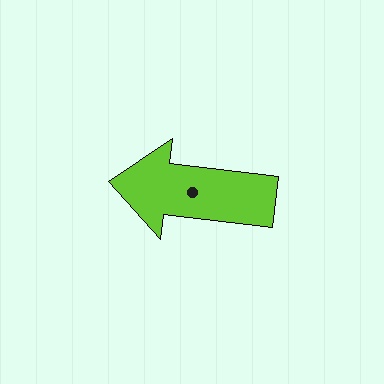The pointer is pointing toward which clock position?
Roughly 9 o'clock.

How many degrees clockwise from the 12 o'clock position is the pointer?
Approximately 277 degrees.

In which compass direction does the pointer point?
West.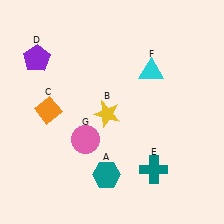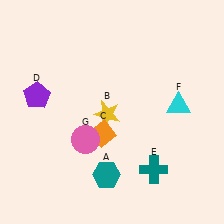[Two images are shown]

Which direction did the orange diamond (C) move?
The orange diamond (C) moved right.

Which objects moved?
The objects that moved are: the orange diamond (C), the purple pentagon (D), the cyan triangle (F).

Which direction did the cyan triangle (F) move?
The cyan triangle (F) moved down.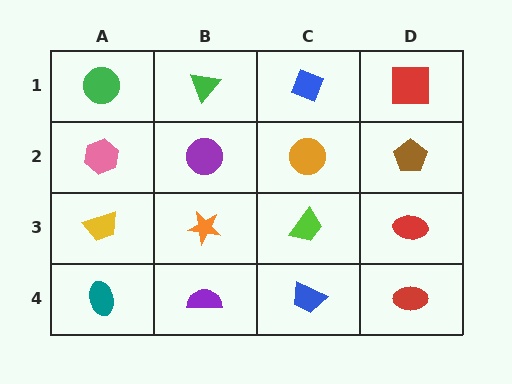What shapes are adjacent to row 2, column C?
A blue diamond (row 1, column C), a lime trapezoid (row 3, column C), a purple circle (row 2, column B), a brown pentagon (row 2, column D).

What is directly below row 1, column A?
A pink hexagon.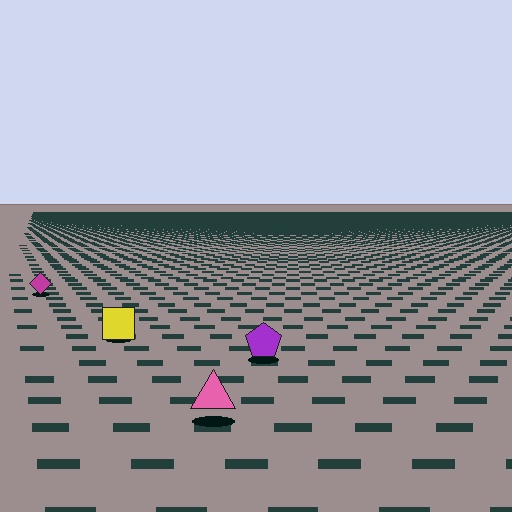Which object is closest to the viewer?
The pink triangle is closest. The texture marks near it are larger and more spread out.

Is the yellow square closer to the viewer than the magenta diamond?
Yes. The yellow square is closer — you can tell from the texture gradient: the ground texture is coarser near it.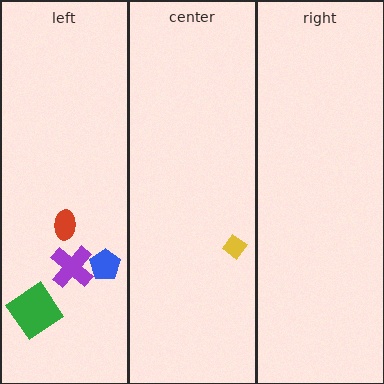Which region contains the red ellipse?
The left region.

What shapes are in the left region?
The purple cross, the red ellipse, the green diamond, the blue pentagon.